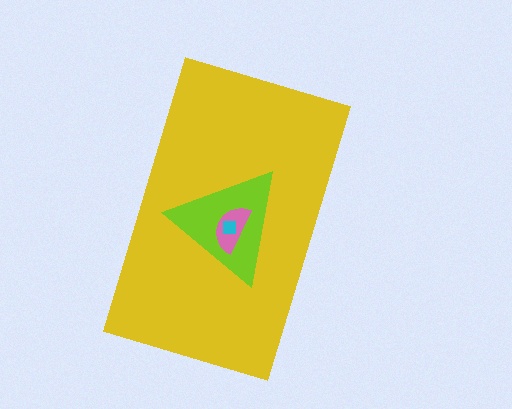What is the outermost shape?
The yellow rectangle.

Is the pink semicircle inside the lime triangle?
Yes.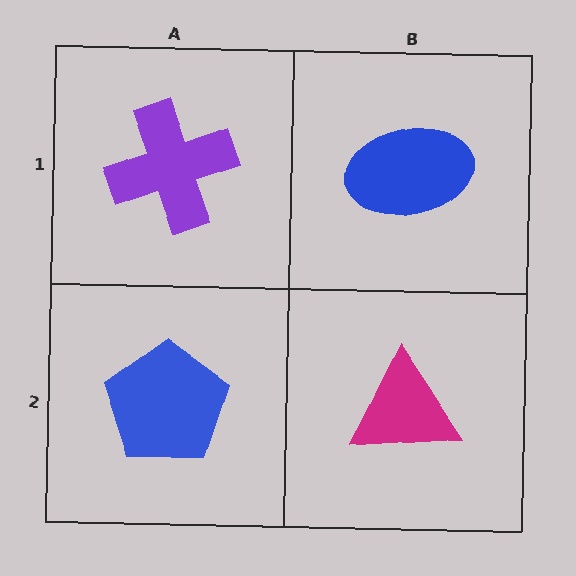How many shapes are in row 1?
2 shapes.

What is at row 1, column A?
A purple cross.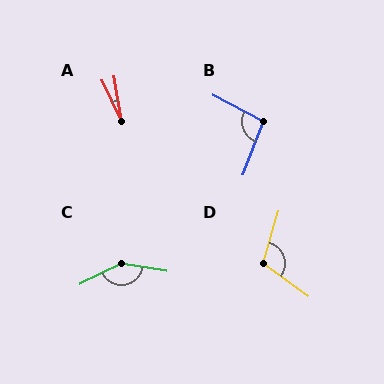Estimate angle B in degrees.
Approximately 96 degrees.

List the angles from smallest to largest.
A (16°), B (96°), D (109°), C (145°).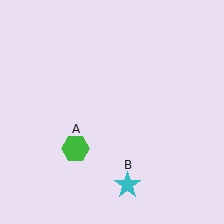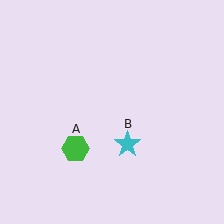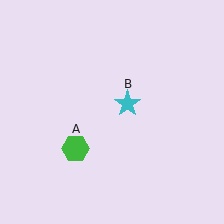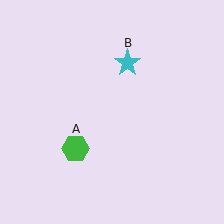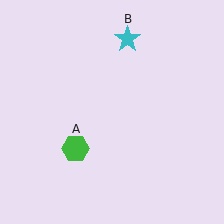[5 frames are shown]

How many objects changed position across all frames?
1 object changed position: cyan star (object B).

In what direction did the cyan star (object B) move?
The cyan star (object B) moved up.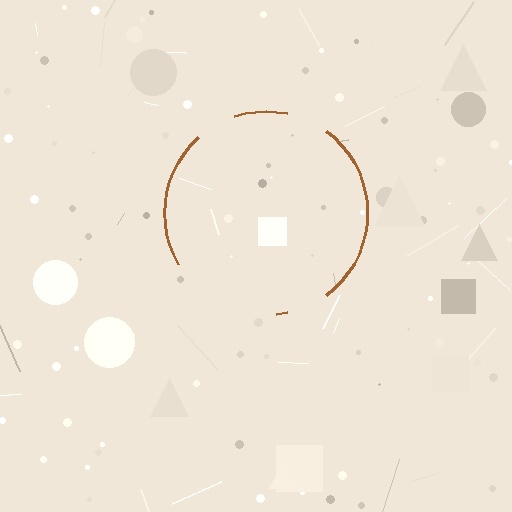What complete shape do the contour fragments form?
The contour fragments form a circle.